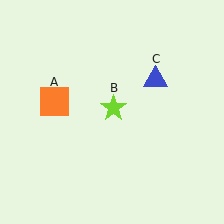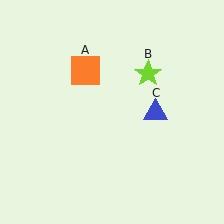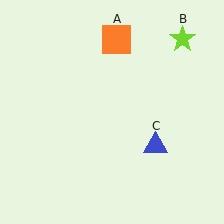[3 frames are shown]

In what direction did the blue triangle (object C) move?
The blue triangle (object C) moved down.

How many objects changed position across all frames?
3 objects changed position: orange square (object A), lime star (object B), blue triangle (object C).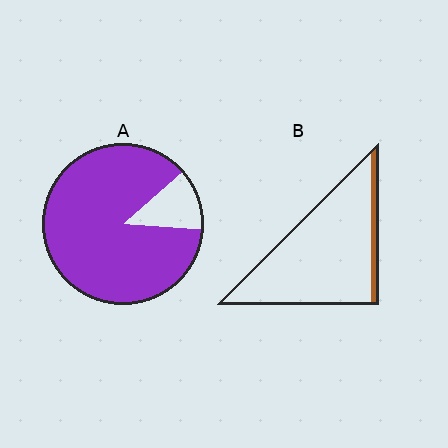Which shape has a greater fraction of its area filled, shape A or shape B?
Shape A.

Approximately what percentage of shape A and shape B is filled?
A is approximately 85% and B is approximately 10%.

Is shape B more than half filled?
No.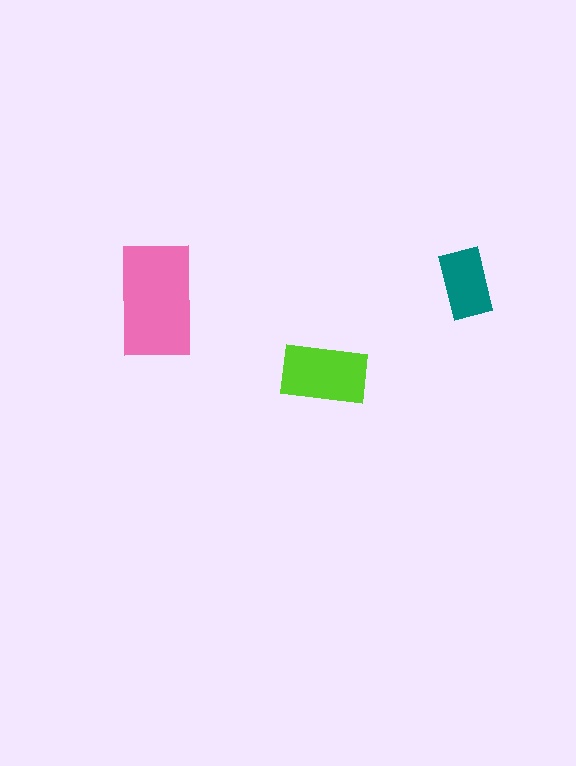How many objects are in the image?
There are 3 objects in the image.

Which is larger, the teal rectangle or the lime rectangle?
The lime one.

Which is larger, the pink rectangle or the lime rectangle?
The pink one.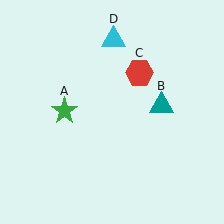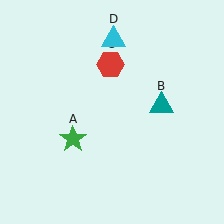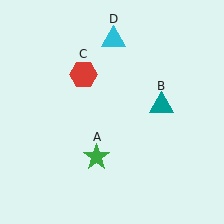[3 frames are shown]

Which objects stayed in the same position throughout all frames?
Teal triangle (object B) and cyan triangle (object D) remained stationary.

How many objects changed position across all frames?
2 objects changed position: green star (object A), red hexagon (object C).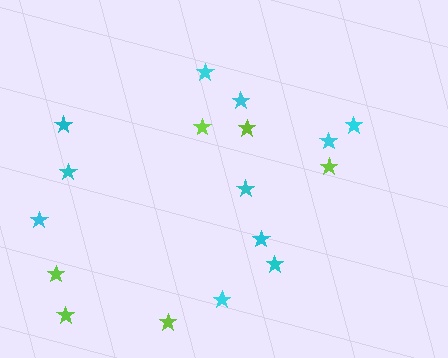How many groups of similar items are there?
There are 2 groups: one group of lime stars (6) and one group of cyan stars (11).